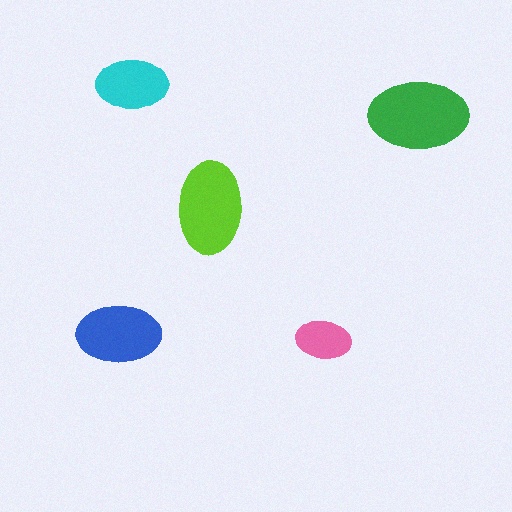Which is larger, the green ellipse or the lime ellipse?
The green one.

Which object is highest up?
The cyan ellipse is topmost.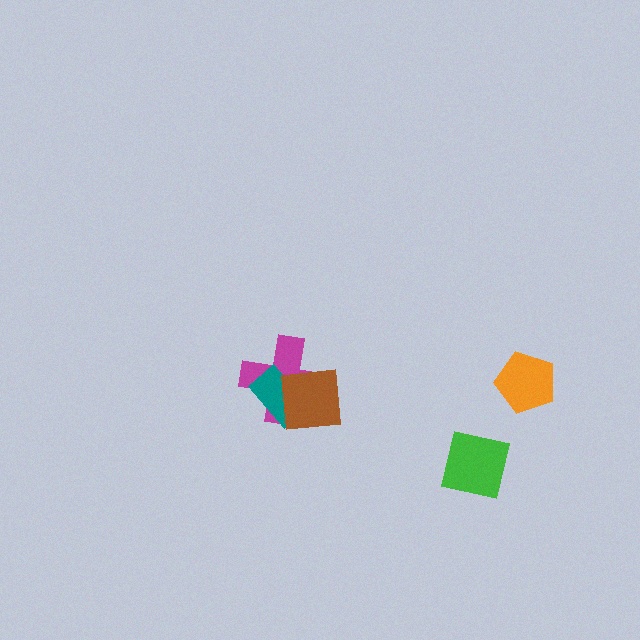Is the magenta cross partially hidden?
Yes, it is partially covered by another shape.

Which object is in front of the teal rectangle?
The brown square is in front of the teal rectangle.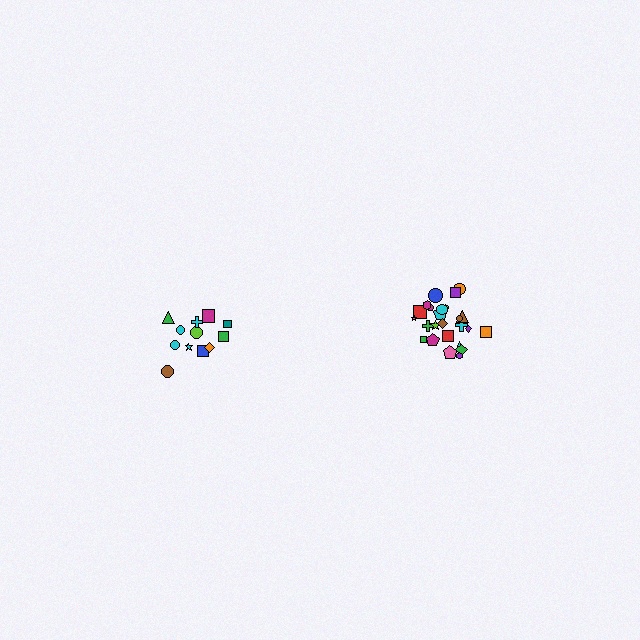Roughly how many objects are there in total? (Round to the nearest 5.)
Roughly 35 objects in total.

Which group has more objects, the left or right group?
The right group.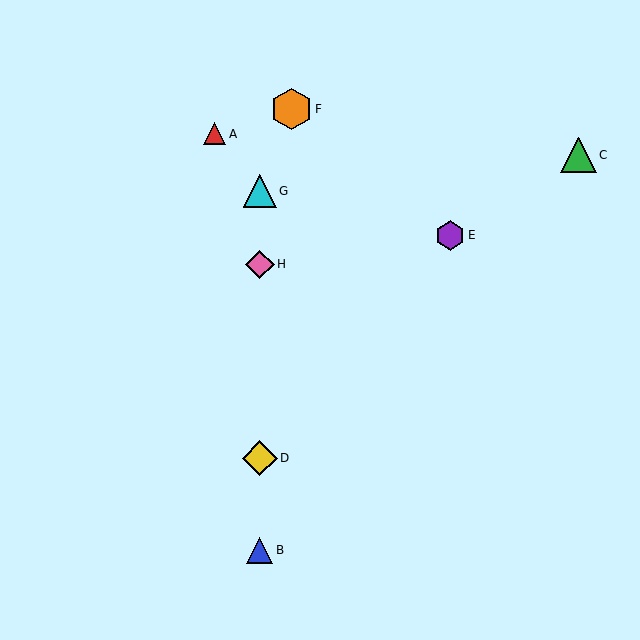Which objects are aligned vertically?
Objects B, D, G, H are aligned vertically.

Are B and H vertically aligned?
Yes, both are at x≈260.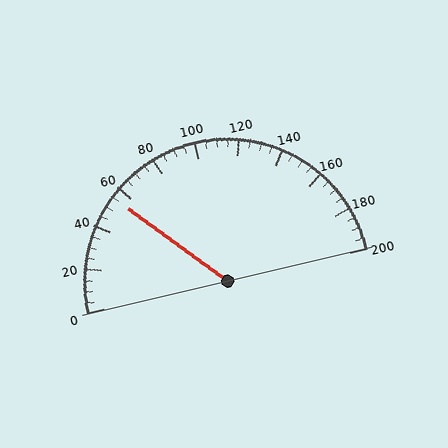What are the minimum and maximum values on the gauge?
The gauge ranges from 0 to 200.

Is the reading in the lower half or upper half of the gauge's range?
The reading is in the lower half of the range (0 to 200).